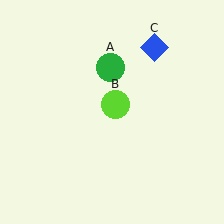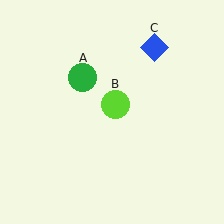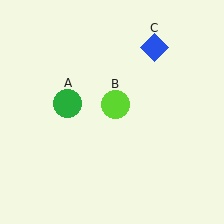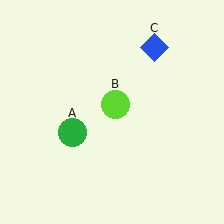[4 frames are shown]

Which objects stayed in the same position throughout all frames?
Lime circle (object B) and blue diamond (object C) remained stationary.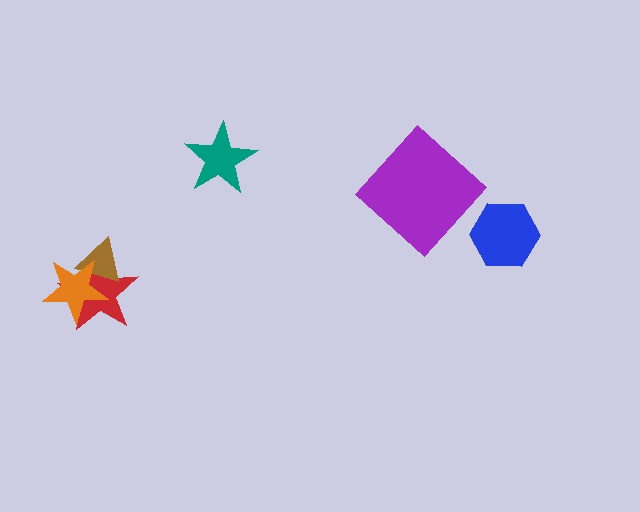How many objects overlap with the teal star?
0 objects overlap with the teal star.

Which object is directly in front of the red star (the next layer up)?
The brown triangle is directly in front of the red star.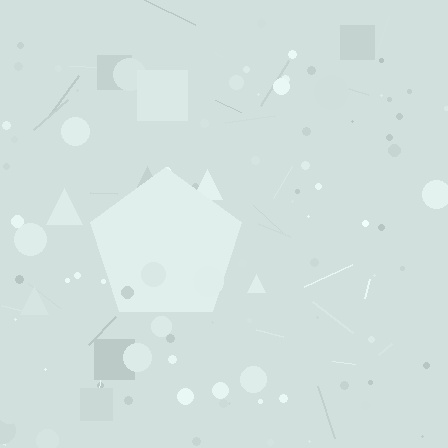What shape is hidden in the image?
A pentagon is hidden in the image.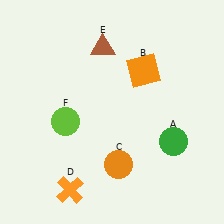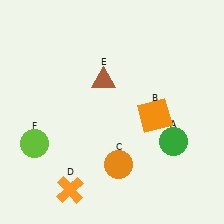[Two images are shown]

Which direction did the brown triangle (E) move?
The brown triangle (E) moved down.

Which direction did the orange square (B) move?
The orange square (B) moved down.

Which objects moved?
The objects that moved are: the orange square (B), the brown triangle (E), the lime circle (F).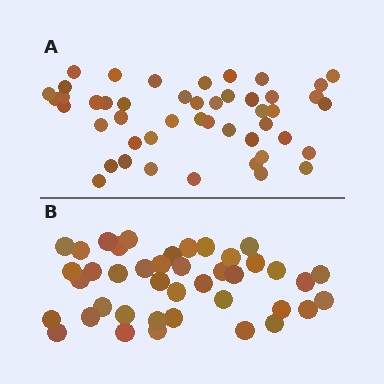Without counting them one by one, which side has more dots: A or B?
Region A (the top region) has more dots.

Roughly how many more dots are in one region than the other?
Region A has about 6 more dots than region B.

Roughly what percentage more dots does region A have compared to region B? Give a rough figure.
About 15% more.